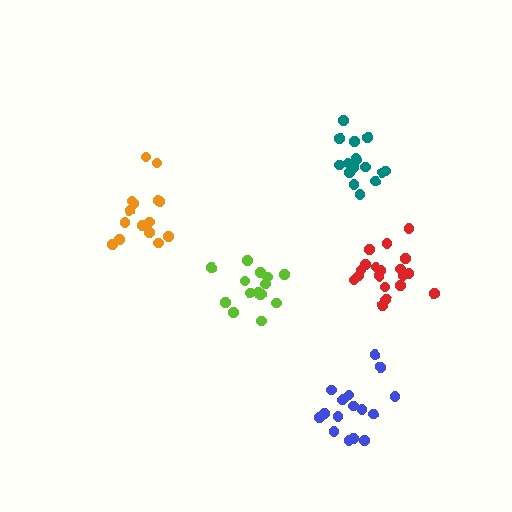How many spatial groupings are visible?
There are 5 spatial groupings.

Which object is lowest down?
The blue cluster is bottommost.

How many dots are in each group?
Group 1: 14 dots, Group 2: 17 dots, Group 3: 16 dots, Group 4: 15 dots, Group 5: 19 dots (81 total).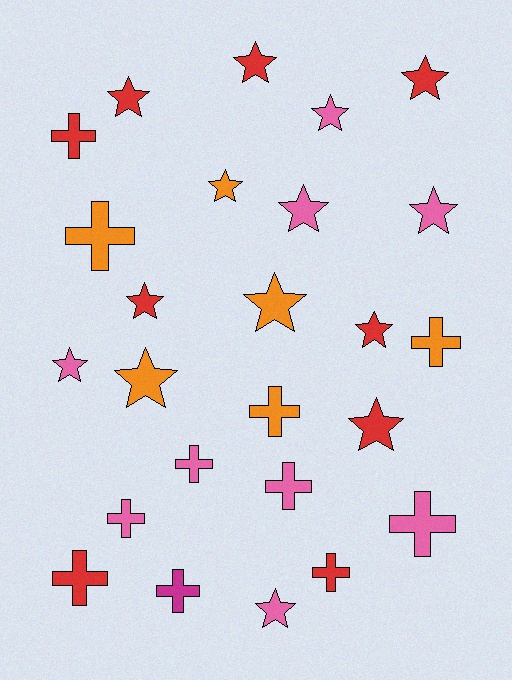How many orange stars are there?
There are 3 orange stars.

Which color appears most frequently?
Red, with 9 objects.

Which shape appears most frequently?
Star, with 14 objects.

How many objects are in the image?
There are 25 objects.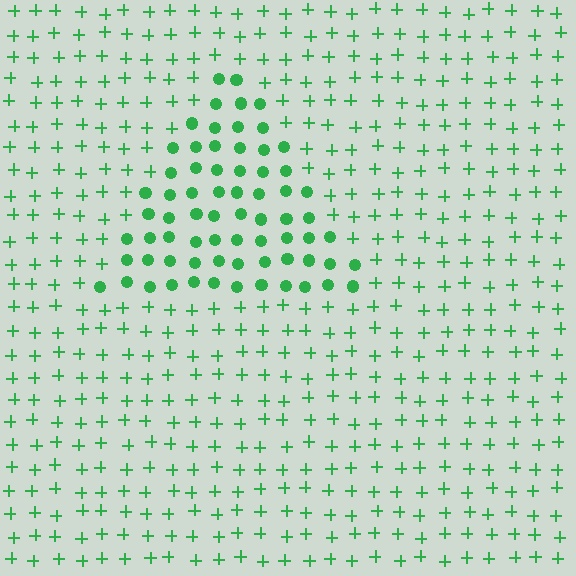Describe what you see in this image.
The image is filled with small green elements arranged in a uniform grid. A triangle-shaped region contains circles, while the surrounding area contains plus signs. The boundary is defined purely by the change in element shape.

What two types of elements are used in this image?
The image uses circles inside the triangle region and plus signs outside it.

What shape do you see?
I see a triangle.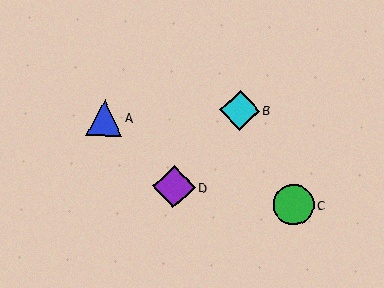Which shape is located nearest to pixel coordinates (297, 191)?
The green circle (labeled C) at (294, 205) is nearest to that location.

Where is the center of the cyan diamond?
The center of the cyan diamond is at (240, 110).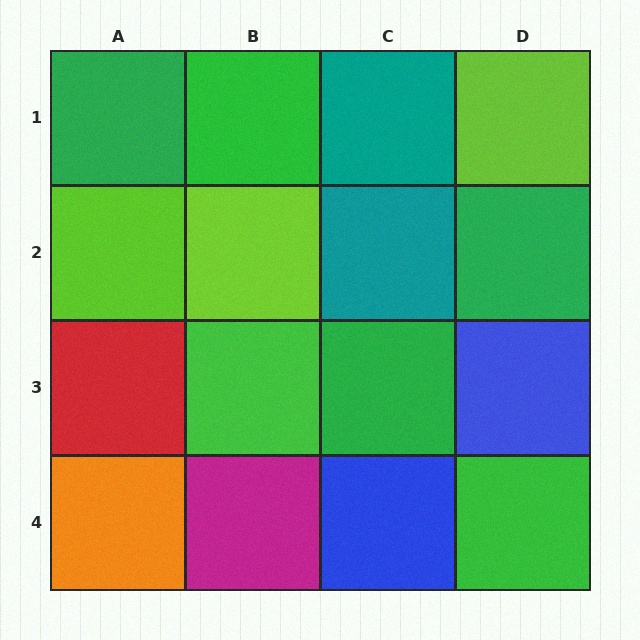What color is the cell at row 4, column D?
Green.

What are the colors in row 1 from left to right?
Green, green, teal, lime.